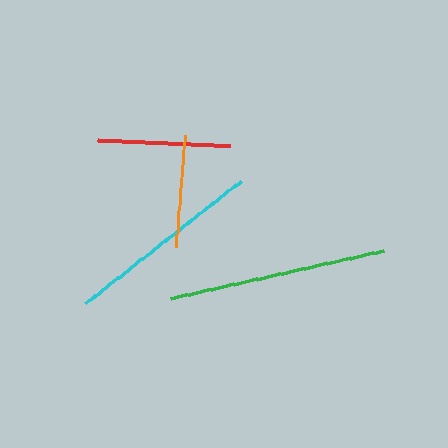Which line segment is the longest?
The green line is the longest at approximately 218 pixels.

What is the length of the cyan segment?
The cyan segment is approximately 198 pixels long.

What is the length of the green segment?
The green segment is approximately 218 pixels long.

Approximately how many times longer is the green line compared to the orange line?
The green line is approximately 2.0 times the length of the orange line.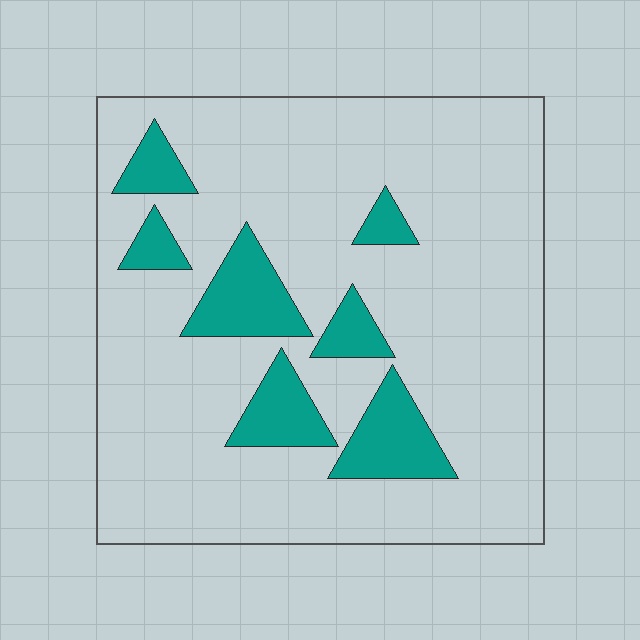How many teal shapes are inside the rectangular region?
7.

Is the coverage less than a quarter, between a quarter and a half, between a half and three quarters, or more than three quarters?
Less than a quarter.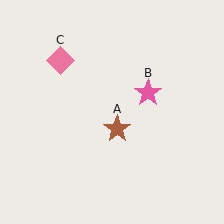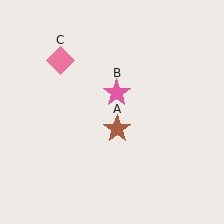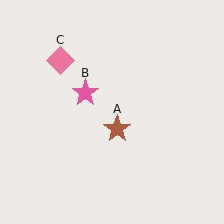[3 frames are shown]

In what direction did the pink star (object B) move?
The pink star (object B) moved left.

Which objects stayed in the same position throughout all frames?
Brown star (object A) and pink diamond (object C) remained stationary.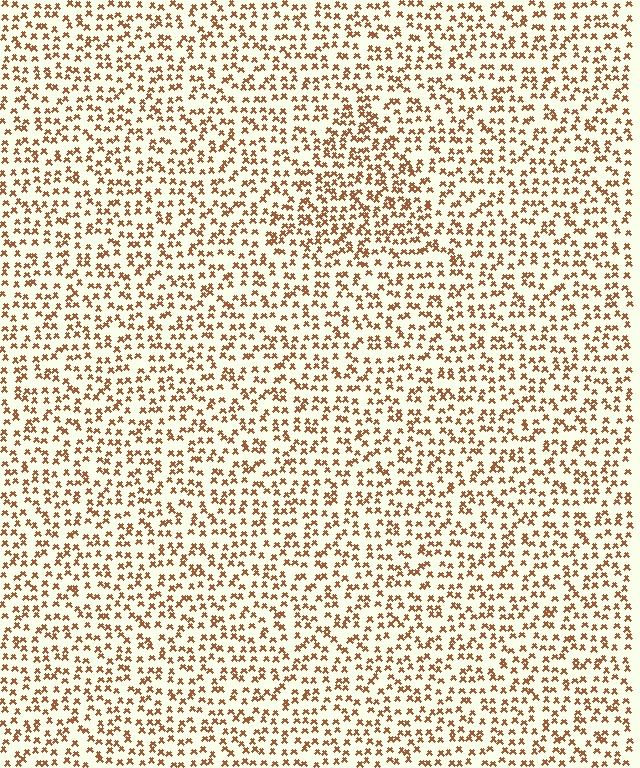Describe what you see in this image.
The image contains small brown elements arranged at two different densities. A triangle-shaped region is visible where the elements are more densely packed than the surrounding area.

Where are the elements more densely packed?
The elements are more densely packed inside the triangle boundary.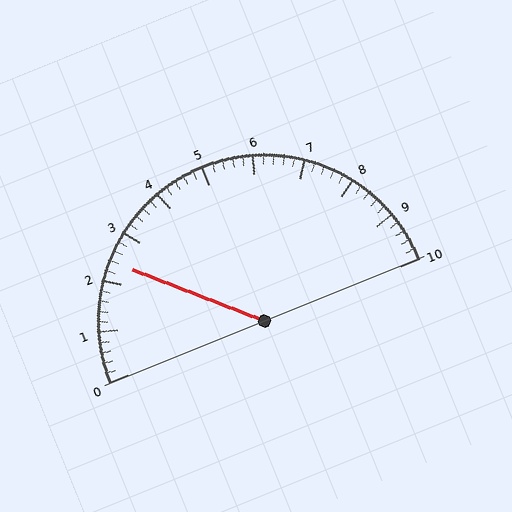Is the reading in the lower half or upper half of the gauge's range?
The reading is in the lower half of the range (0 to 10).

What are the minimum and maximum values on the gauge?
The gauge ranges from 0 to 10.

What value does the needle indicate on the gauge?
The needle indicates approximately 2.4.